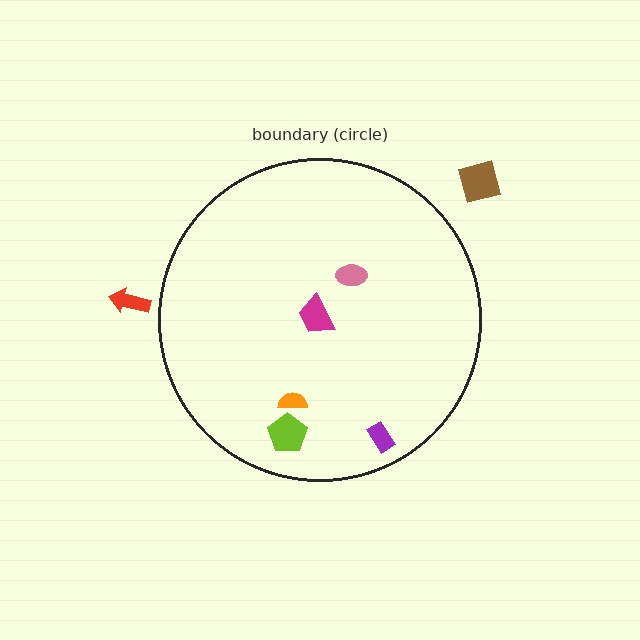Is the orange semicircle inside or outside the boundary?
Inside.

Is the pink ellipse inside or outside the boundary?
Inside.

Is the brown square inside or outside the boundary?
Outside.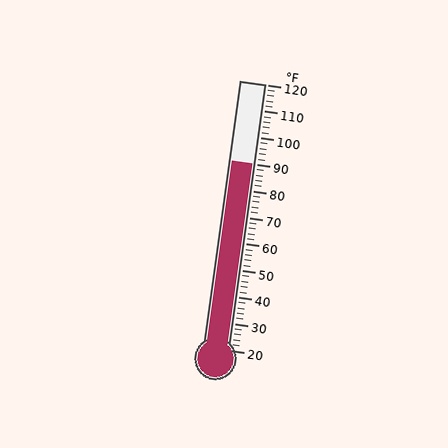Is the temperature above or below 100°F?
The temperature is below 100°F.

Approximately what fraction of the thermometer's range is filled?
The thermometer is filled to approximately 70% of its range.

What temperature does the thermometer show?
The thermometer shows approximately 90°F.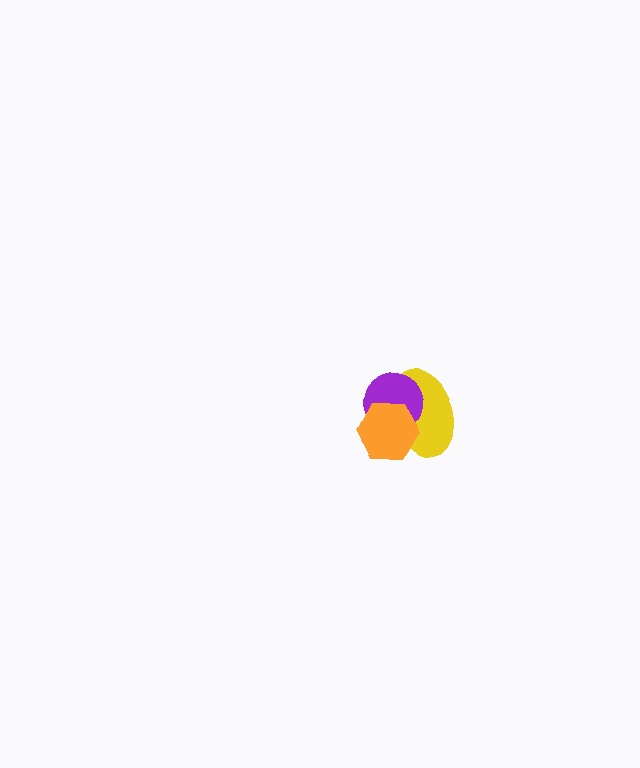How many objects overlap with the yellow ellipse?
2 objects overlap with the yellow ellipse.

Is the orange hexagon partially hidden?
No, no other shape covers it.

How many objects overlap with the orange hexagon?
2 objects overlap with the orange hexagon.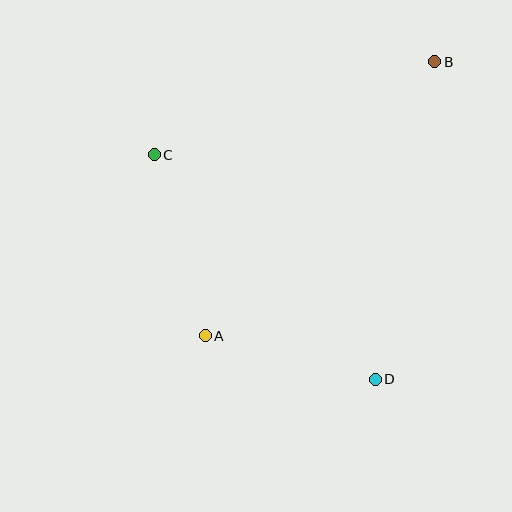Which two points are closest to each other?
Points A and D are closest to each other.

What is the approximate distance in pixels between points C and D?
The distance between C and D is approximately 315 pixels.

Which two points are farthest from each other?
Points A and B are farthest from each other.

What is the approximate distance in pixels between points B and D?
The distance between B and D is approximately 323 pixels.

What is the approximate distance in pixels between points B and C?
The distance between B and C is approximately 296 pixels.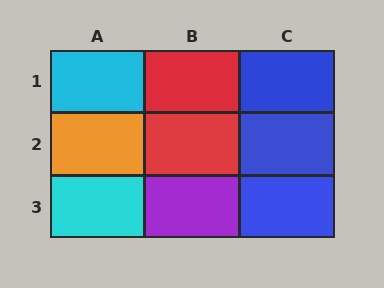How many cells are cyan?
2 cells are cyan.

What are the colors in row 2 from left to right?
Orange, red, blue.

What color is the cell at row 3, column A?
Cyan.